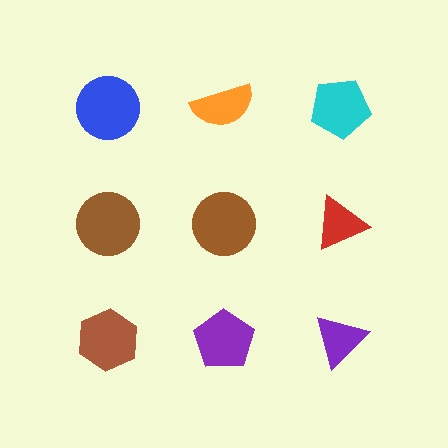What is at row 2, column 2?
A brown circle.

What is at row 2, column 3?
A red triangle.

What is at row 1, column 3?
A cyan pentagon.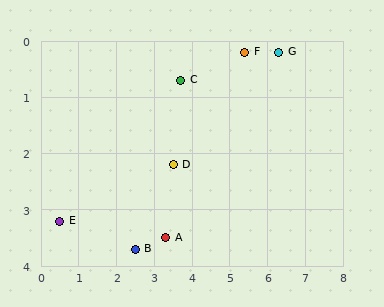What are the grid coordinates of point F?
Point F is at approximately (5.4, 0.2).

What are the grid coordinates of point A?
Point A is at approximately (3.3, 3.5).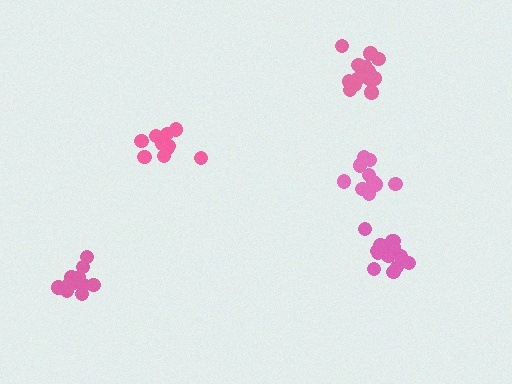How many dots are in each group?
Group 1: 15 dots, Group 2: 15 dots, Group 3: 11 dots, Group 4: 11 dots, Group 5: 10 dots (62 total).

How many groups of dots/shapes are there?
There are 5 groups.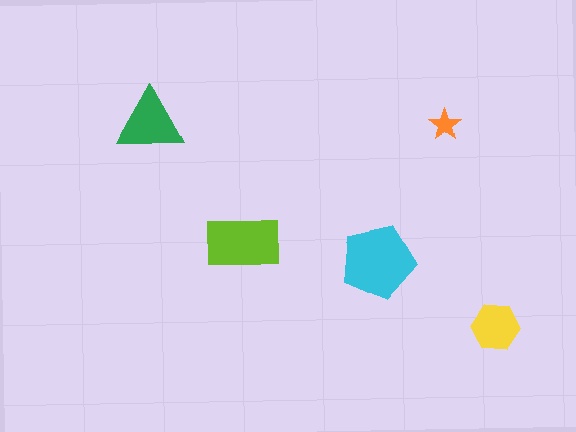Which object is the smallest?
The orange star.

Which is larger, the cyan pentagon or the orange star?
The cyan pentagon.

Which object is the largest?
The cyan pentagon.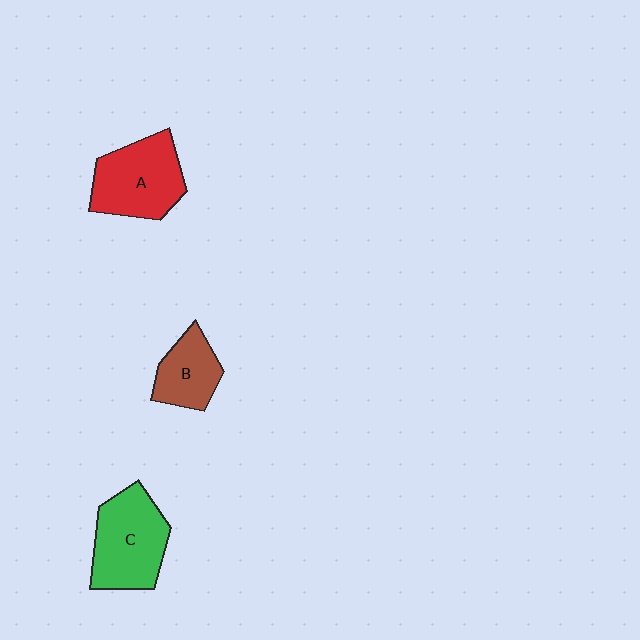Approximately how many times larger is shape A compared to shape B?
Approximately 1.6 times.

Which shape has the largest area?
Shape C (green).